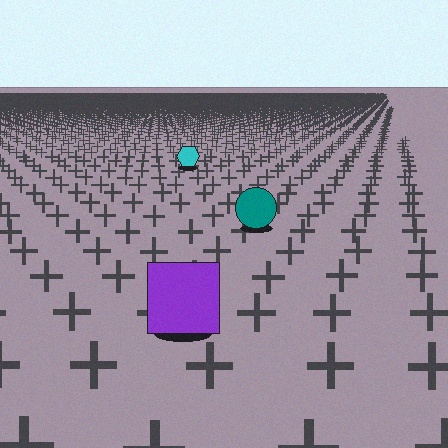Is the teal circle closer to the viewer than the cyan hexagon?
Yes. The teal circle is closer — you can tell from the texture gradient: the ground texture is coarser near it.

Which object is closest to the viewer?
The purple square is closest. The texture marks near it are larger and more spread out.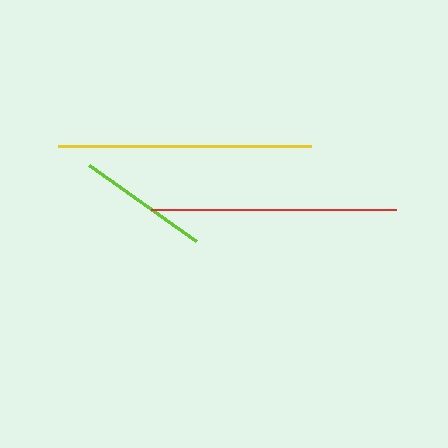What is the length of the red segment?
The red segment is approximately 245 pixels long.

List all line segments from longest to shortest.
From longest to shortest: yellow, red, lime.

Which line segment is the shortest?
The lime line is the shortest at approximately 131 pixels.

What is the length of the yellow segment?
The yellow segment is approximately 253 pixels long.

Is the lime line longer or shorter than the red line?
The red line is longer than the lime line.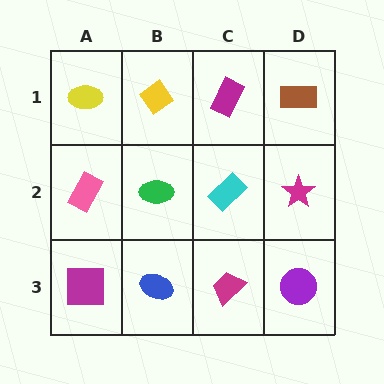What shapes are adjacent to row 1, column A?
A pink rectangle (row 2, column A), a yellow diamond (row 1, column B).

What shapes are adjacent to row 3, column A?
A pink rectangle (row 2, column A), a blue ellipse (row 3, column B).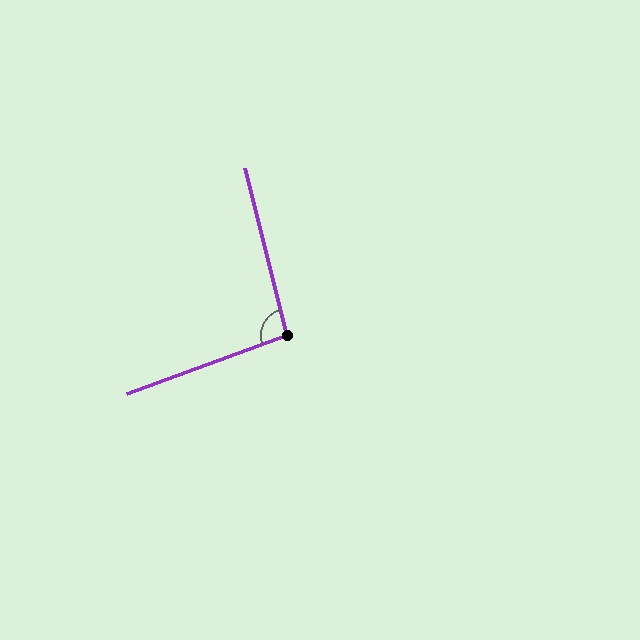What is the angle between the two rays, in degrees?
Approximately 96 degrees.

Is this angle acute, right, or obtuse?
It is obtuse.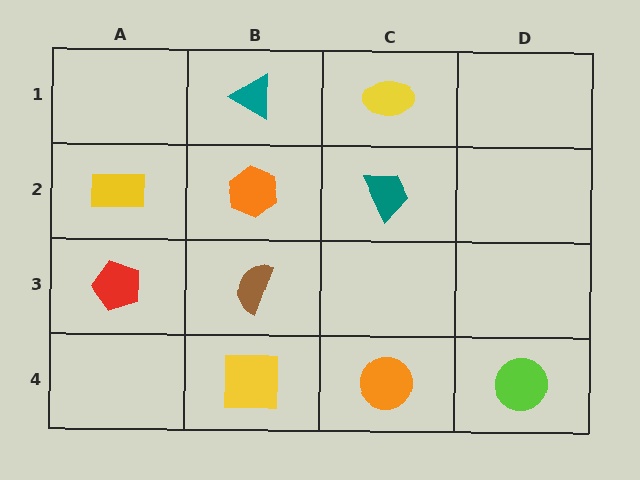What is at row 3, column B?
A brown semicircle.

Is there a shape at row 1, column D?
No, that cell is empty.